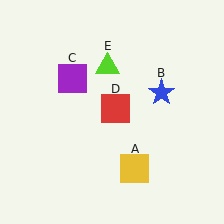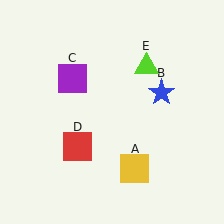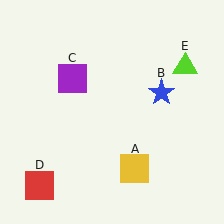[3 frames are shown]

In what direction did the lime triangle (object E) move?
The lime triangle (object E) moved right.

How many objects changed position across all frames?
2 objects changed position: red square (object D), lime triangle (object E).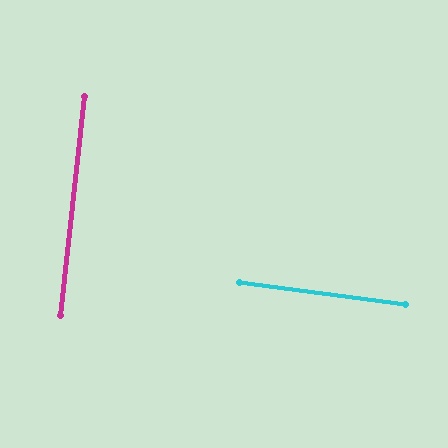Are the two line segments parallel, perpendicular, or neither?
Perpendicular — they meet at approximately 88°.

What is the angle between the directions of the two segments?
Approximately 88 degrees.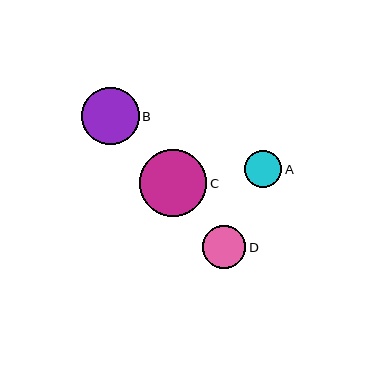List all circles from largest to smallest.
From largest to smallest: C, B, D, A.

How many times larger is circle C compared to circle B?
Circle C is approximately 1.2 times the size of circle B.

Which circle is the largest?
Circle C is the largest with a size of approximately 67 pixels.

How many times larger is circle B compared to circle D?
Circle B is approximately 1.3 times the size of circle D.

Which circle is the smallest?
Circle A is the smallest with a size of approximately 37 pixels.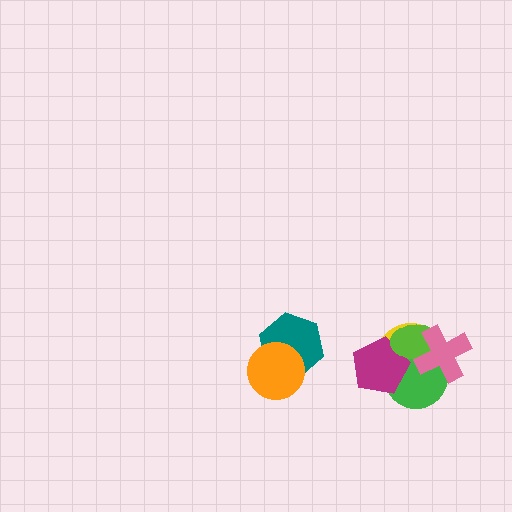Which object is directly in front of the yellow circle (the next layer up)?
The green circle is directly in front of the yellow circle.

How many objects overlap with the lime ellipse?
4 objects overlap with the lime ellipse.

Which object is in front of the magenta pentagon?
The lime ellipse is in front of the magenta pentagon.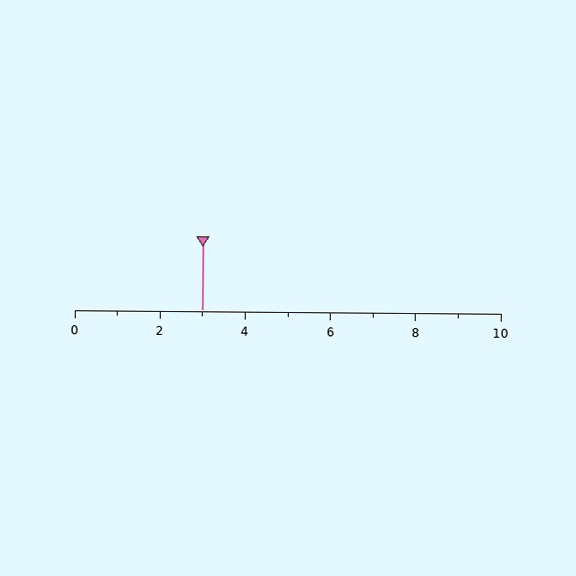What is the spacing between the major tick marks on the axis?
The major ticks are spaced 2 apart.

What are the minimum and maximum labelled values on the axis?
The axis runs from 0 to 10.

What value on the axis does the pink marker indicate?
The marker indicates approximately 3.